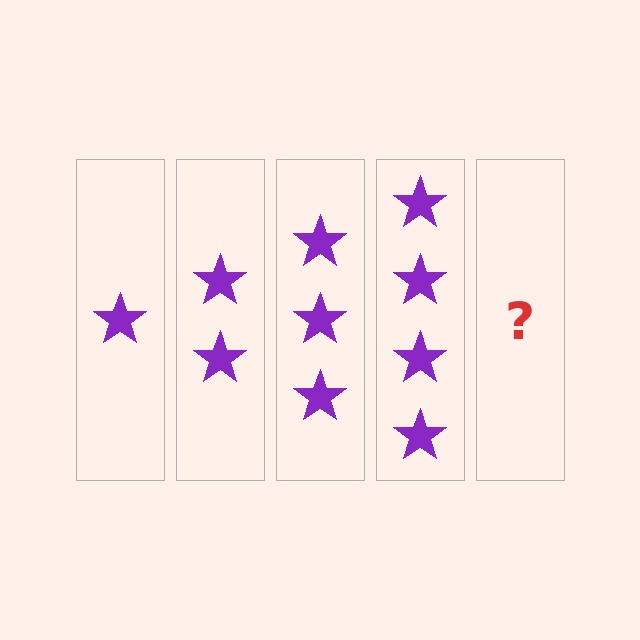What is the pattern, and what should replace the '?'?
The pattern is that each step adds one more star. The '?' should be 5 stars.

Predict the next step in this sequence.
The next step is 5 stars.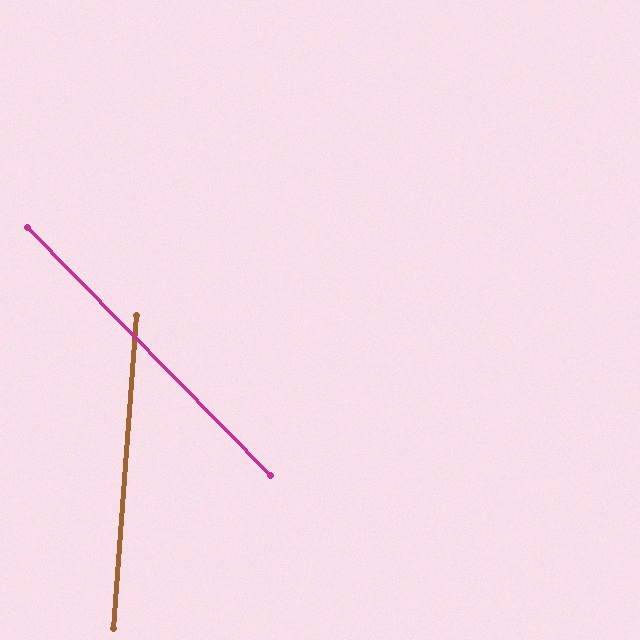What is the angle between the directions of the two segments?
Approximately 49 degrees.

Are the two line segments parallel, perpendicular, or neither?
Neither parallel nor perpendicular — they differ by about 49°.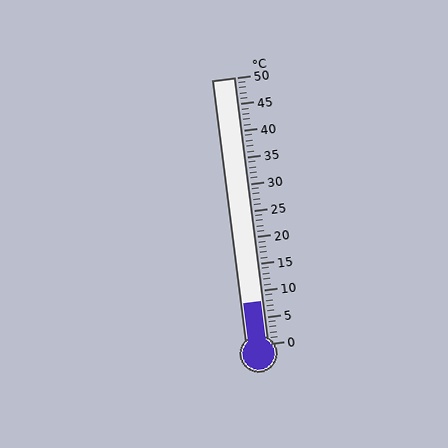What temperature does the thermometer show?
The thermometer shows approximately 8°C.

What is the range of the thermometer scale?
The thermometer scale ranges from 0°C to 50°C.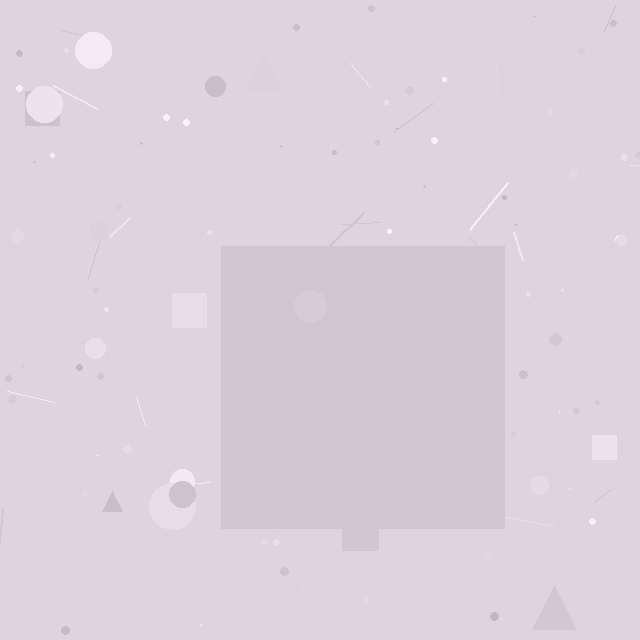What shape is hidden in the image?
A square is hidden in the image.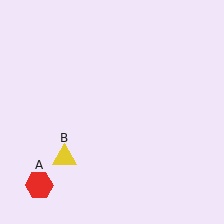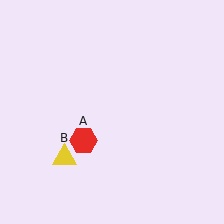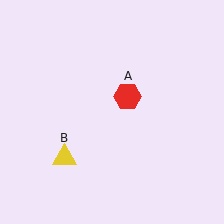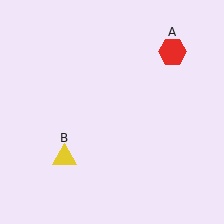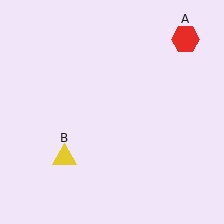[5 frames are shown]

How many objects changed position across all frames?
1 object changed position: red hexagon (object A).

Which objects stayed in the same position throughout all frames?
Yellow triangle (object B) remained stationary.